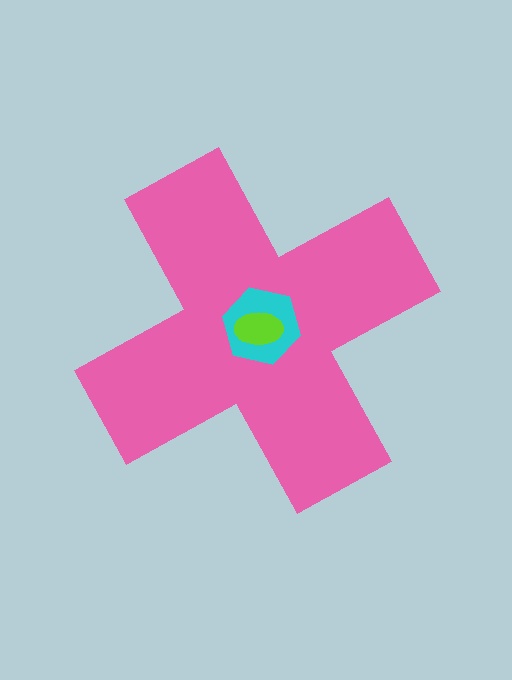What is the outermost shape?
The pink cross.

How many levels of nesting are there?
3.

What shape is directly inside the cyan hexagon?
The lime ellipse.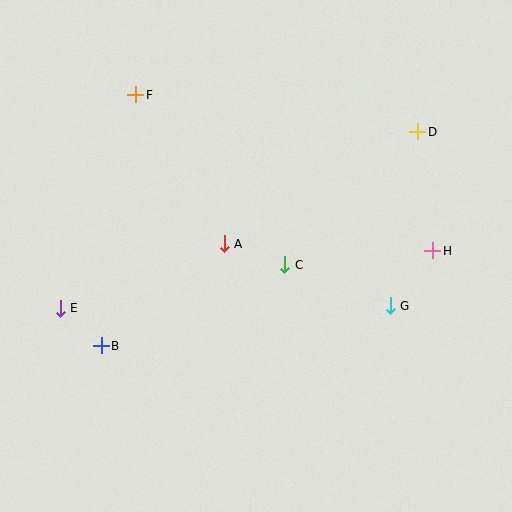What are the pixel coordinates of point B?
Point B is at (101, 346).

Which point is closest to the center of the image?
Point C at (285, 265) is closest to the center.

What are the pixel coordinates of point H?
Point H is at (433, 251).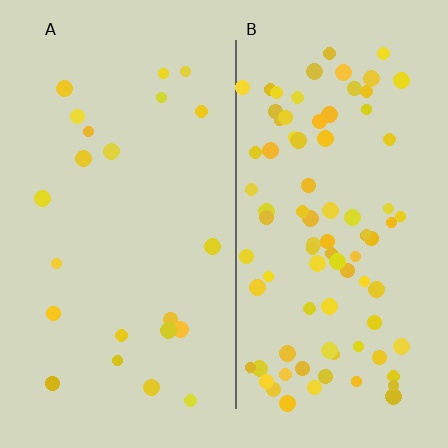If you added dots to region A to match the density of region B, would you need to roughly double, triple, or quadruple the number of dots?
Approximately quadruple.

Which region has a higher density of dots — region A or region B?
B (the right).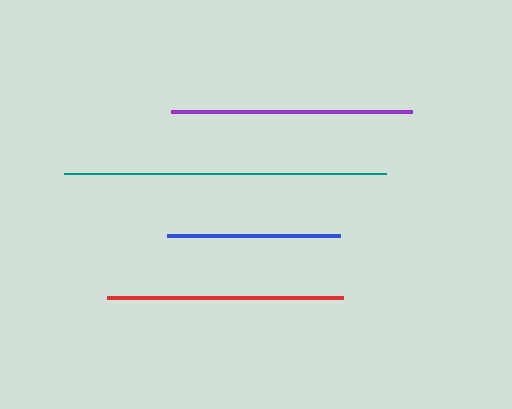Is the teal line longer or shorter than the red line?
The teal line is longer than the red line.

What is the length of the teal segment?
The teal segment is approximately 322 pixels long.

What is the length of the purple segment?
The purple segment is approximately 241 pixels long.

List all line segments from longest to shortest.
From longest to shortest: teal, purple, red, blue.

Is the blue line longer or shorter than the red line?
The red line is longer than the blue line.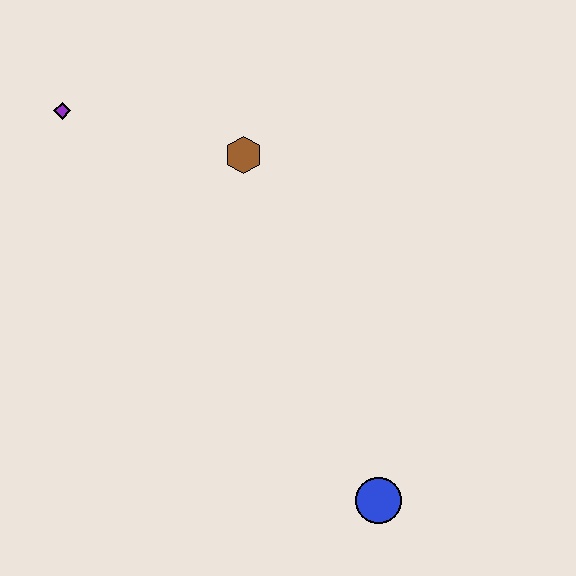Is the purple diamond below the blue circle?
No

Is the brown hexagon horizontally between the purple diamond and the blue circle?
Yes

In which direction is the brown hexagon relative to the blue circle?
The brown hexagon is above the blue circle.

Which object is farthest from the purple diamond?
The blue circle is farthest from the purple diamond.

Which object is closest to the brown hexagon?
The purple diamond is closest to the brown hexagon.